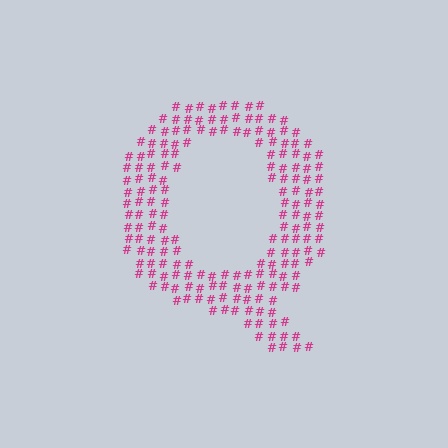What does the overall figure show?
The overall figure shows the letter Q.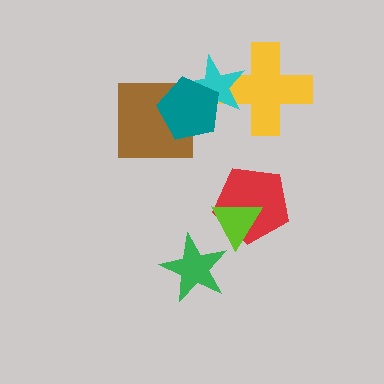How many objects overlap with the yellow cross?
1 object overlaps with the yellow cross.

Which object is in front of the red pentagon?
The lime triangle is in front of the red pentagon.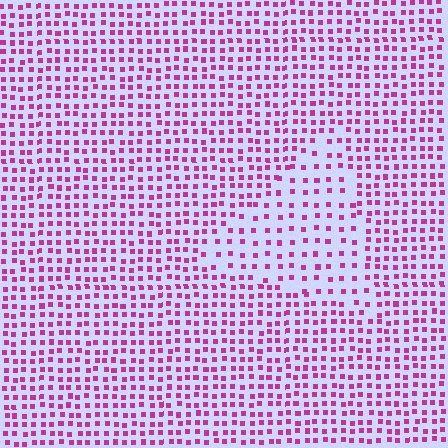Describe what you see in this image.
The image contains small magenta elements arranged at two different densities. A triangle-shaped region is visible where the elements are less densely packed than the surrounding area.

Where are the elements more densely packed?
The elements are more densely packed outside the triangle boundary.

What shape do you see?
I see a triangle.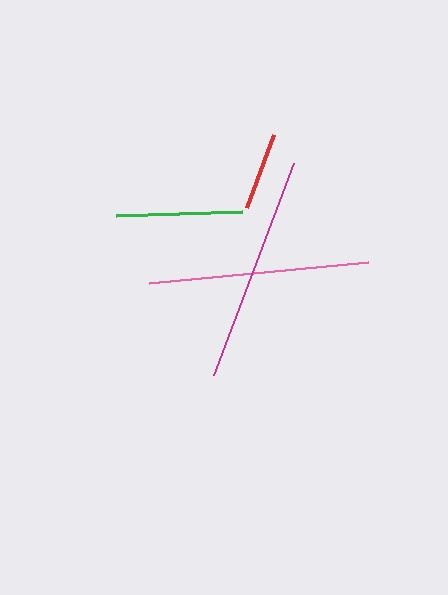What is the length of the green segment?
The green segment is approximately 126 pixels long.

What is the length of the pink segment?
The pink segment is approximately 220 pixels long.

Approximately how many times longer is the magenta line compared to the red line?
The magenta line is approximately 2.9 times the length of the red line.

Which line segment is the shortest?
The red line is the shortest at approximately 78 pixels.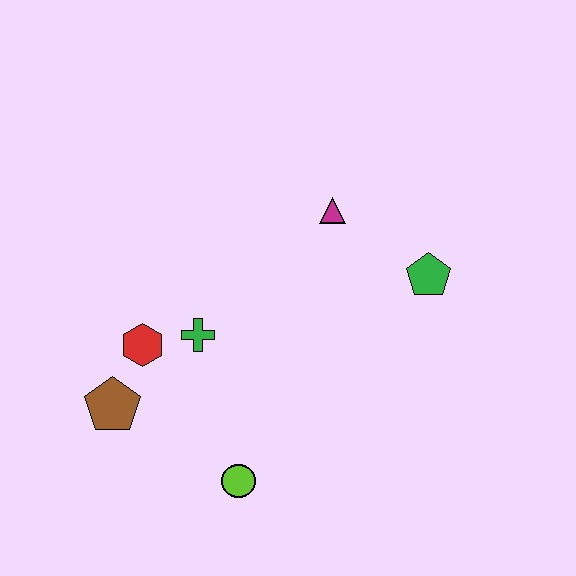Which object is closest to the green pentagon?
The magenta triangle is closest to the green pentagon.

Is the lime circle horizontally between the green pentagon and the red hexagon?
Yes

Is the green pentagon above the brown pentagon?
Yes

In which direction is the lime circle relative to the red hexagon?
The lime circle is below the red hexagon.